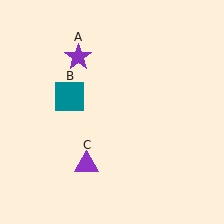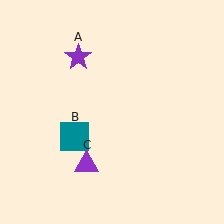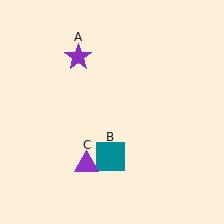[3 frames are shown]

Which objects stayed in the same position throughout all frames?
Purple star (object A) and purple triangle (object C) remained stationary.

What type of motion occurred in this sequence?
The teal square (object B) rotated counterclockwise around the center of the scene.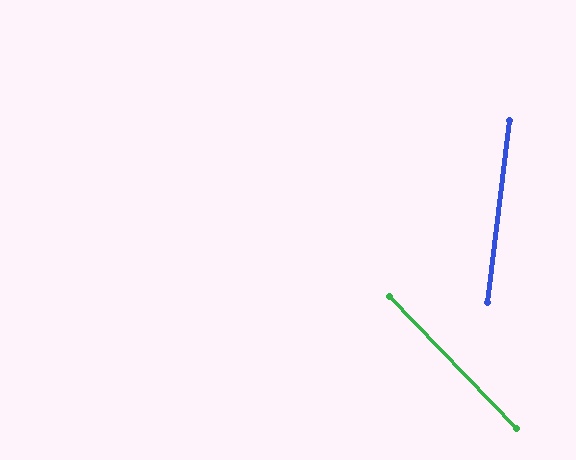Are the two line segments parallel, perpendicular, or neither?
Neither parallel nor perpendicular — they differ by about 51°.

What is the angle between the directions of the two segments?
Approximately 51 degrees.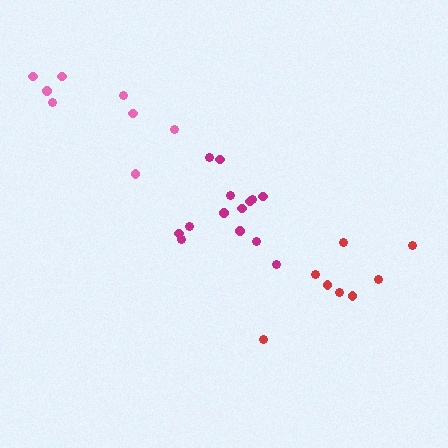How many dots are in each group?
Group 1: 8 dots, Group 2: 14 dots, Group 3: 8 dots (30 total).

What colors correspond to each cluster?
The clusters are colored: red, magenta, pink.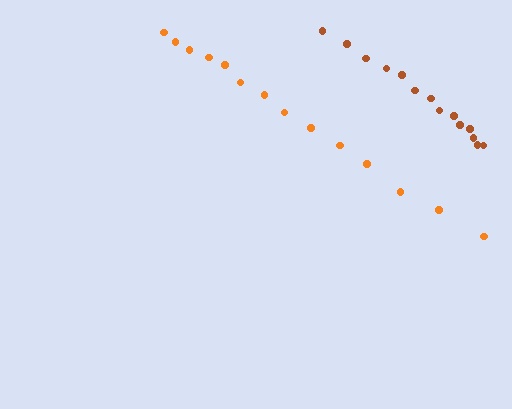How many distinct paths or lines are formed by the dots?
There are 2 distinct paths.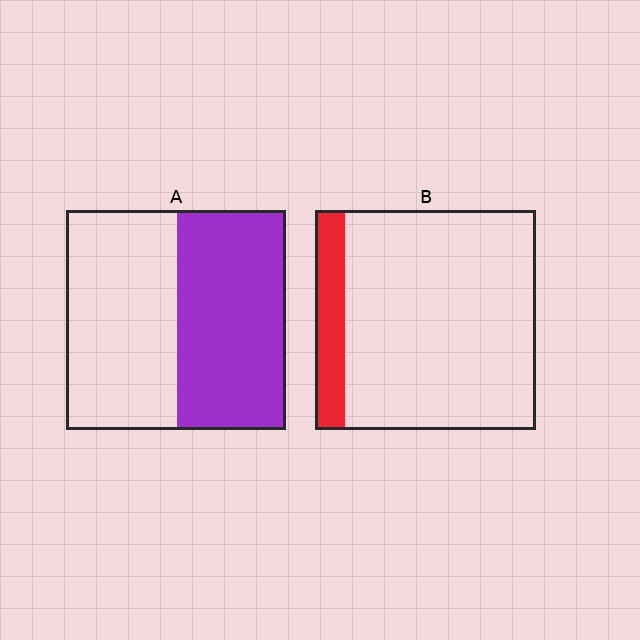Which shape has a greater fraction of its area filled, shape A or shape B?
Shape A.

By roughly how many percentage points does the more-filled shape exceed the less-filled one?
By roughly 35 percentage points (A over B).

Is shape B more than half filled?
No.